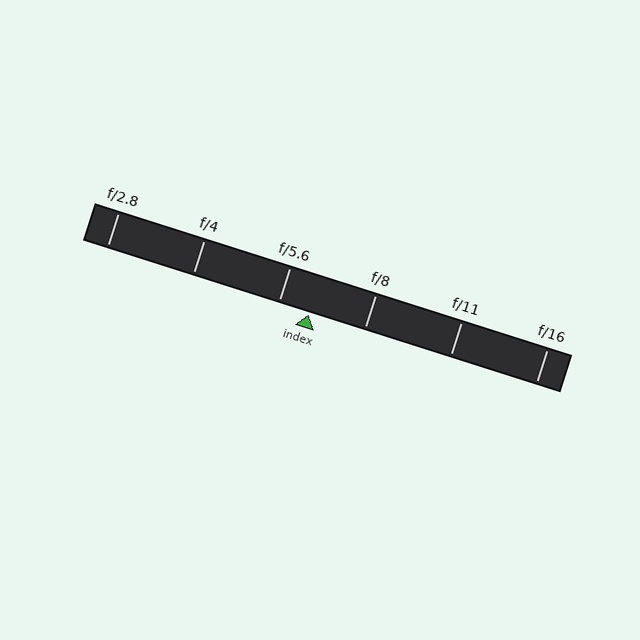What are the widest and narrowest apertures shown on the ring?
The widest aperture shown is f/2.8 and the narrowest is f/16.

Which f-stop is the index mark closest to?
The index mark is closest to f/5.6.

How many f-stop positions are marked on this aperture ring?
There are 6 f-stop positions marked.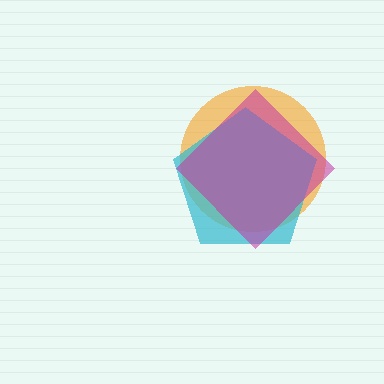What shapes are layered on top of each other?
The layered shapes are: an orange circle, a cyan pentagon, a magenta diamond.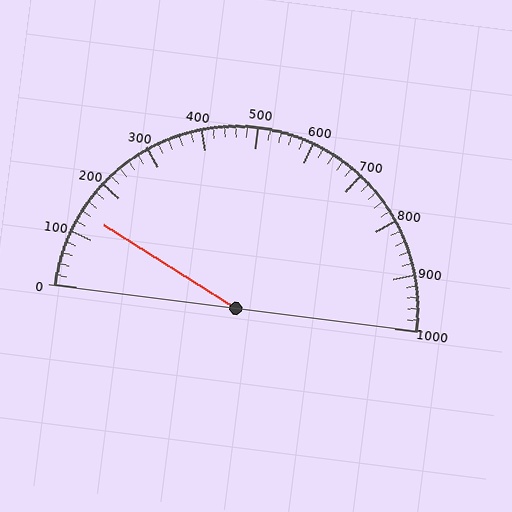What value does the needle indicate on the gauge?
The needle indicates approximately 140.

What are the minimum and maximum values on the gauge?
The gauge ranges from 0 to 1000.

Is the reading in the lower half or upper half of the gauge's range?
The reading is in the lower half of the range (0 to 1000).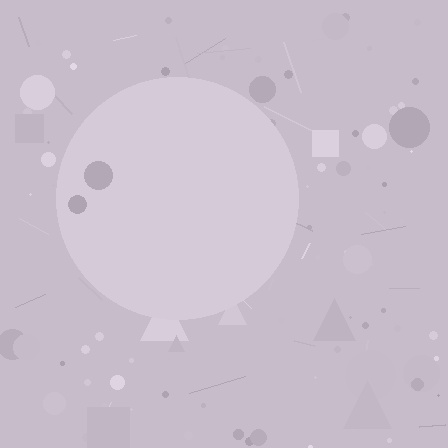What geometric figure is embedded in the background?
A circle is embedded in the background.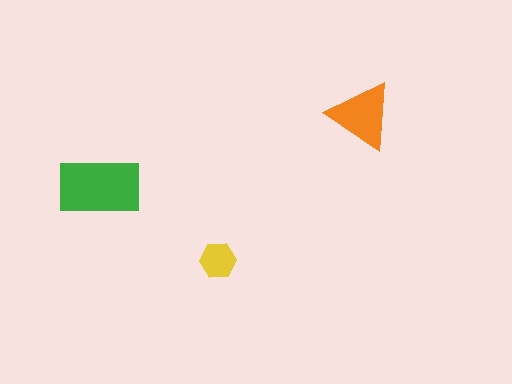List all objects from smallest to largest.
The yellow hexagon, the orange triangle, the green rectangle.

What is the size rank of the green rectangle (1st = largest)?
1st.